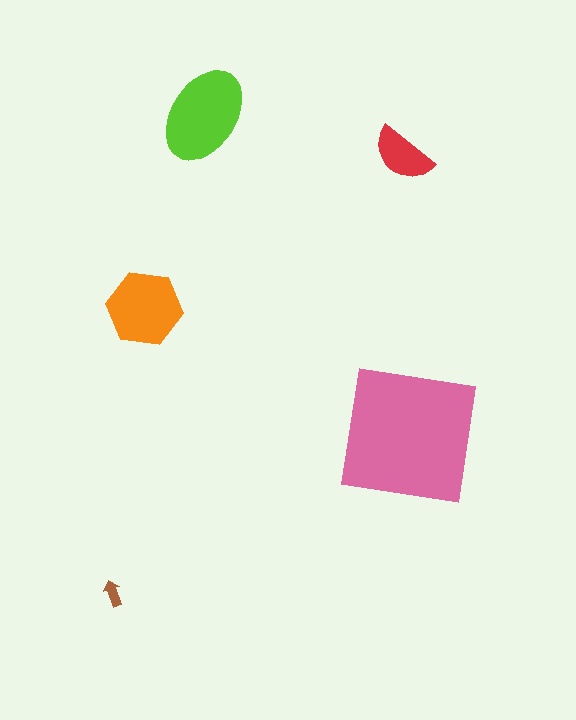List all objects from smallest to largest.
The brown arrow, the red semicircle, the orange hexagon, the lime ellipse, the pink square.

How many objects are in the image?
There are 5 objects in the image.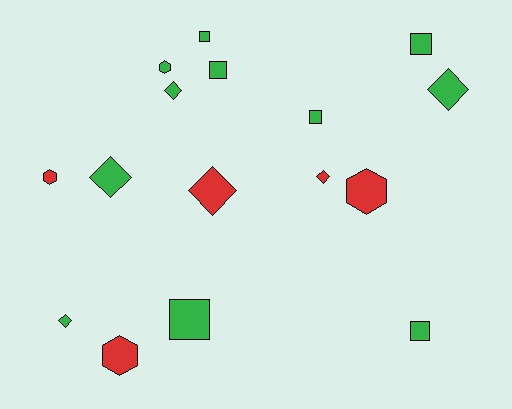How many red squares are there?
There are no red squares.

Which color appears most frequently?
Green, with 11 objects.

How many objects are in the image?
There are 16 objects.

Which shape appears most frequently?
Diamond, with 6 objects.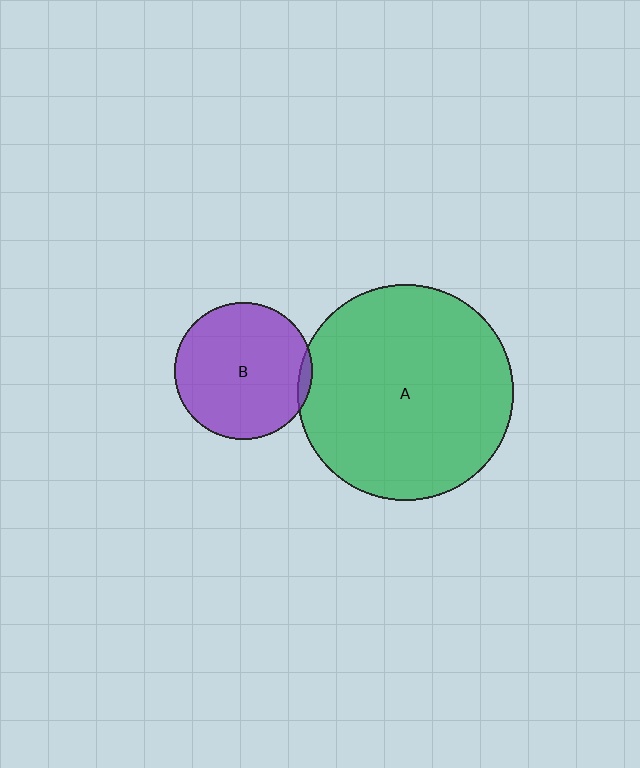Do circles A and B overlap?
Yes.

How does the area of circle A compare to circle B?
Approximately 2.5 times.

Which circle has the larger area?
Circle A (green).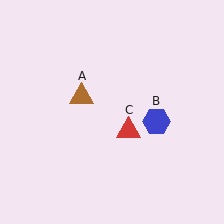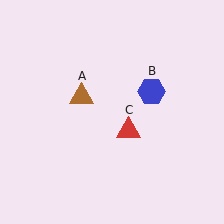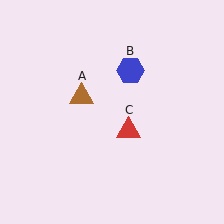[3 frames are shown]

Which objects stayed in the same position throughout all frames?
Brown triangle (object A) and red triangle (object C) remained stationary.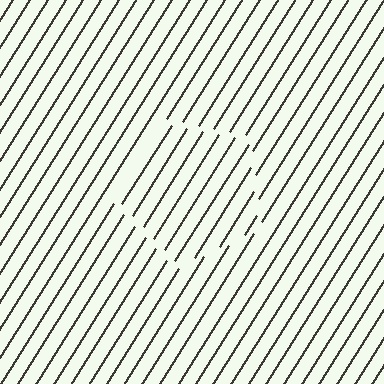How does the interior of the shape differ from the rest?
The interior of the shape contains the same grating, shifted by half a period — the contour is defined by the phase discontinuity where line-ends from the inner and outer gratings abut.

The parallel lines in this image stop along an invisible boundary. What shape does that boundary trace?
An illusory pentagon. The interior of the shape contains the same grating, shifted by half a period — the contour is defined by the phase discontinuity where line-ends from the inner and outer gratings abut.